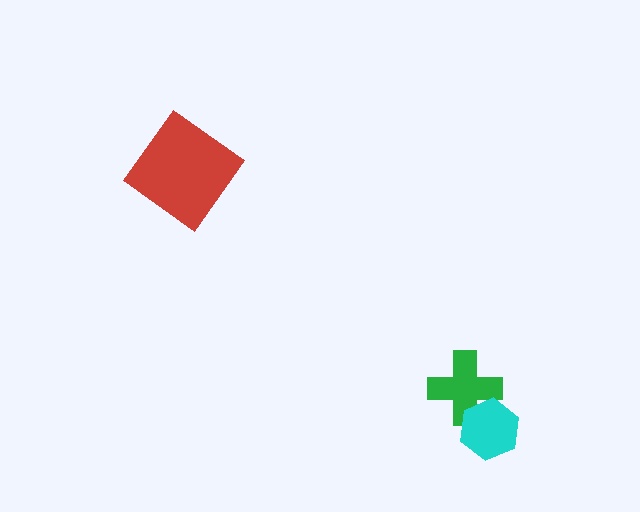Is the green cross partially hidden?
Yes, it is partially covered by another shape.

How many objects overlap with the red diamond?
0 objects overlap with the red diamond.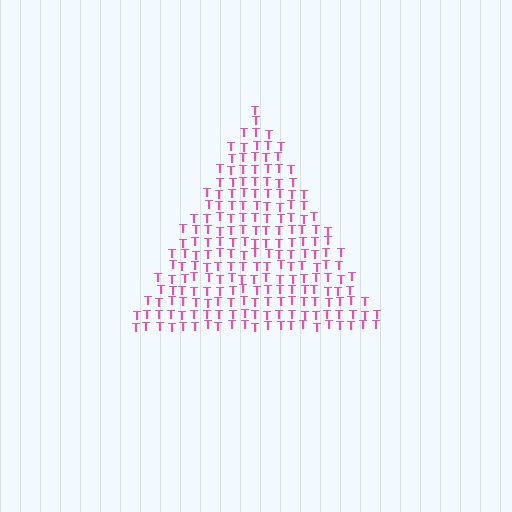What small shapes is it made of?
It is made of small letter T's.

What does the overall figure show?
The overall figure shows a triangle.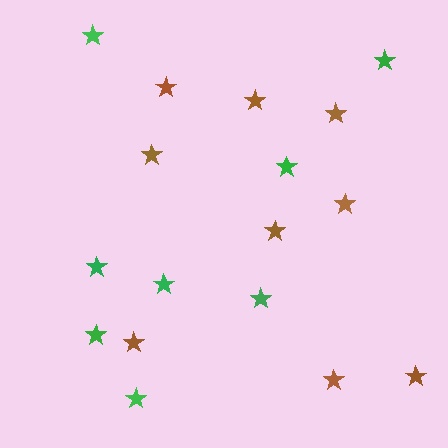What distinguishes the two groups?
There are 2 groups: one group of green stars (8) and one group of brown stars (9).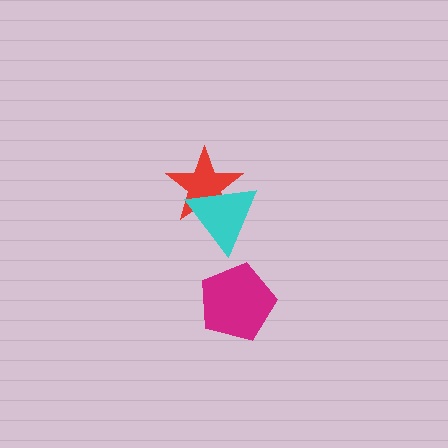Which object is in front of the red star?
The cyan triangle is in front of the red star.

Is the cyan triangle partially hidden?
No, no other shape covers it.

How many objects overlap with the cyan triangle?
1 object overlaps with the cyan triangle.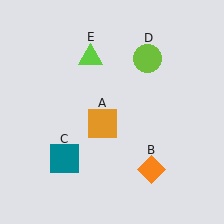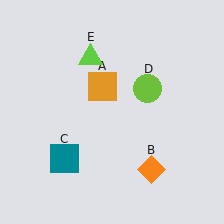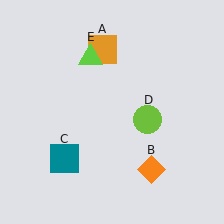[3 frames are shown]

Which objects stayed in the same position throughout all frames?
Orange diamond (object B) and teal square (object C) and lime triangle (object E) remained stationary.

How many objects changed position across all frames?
2 objects changed position: orange square (object A), lime circle (object D).